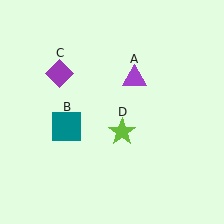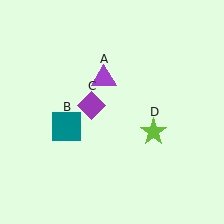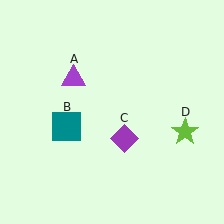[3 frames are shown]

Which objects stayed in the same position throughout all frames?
Teal square (object B) remained stationary.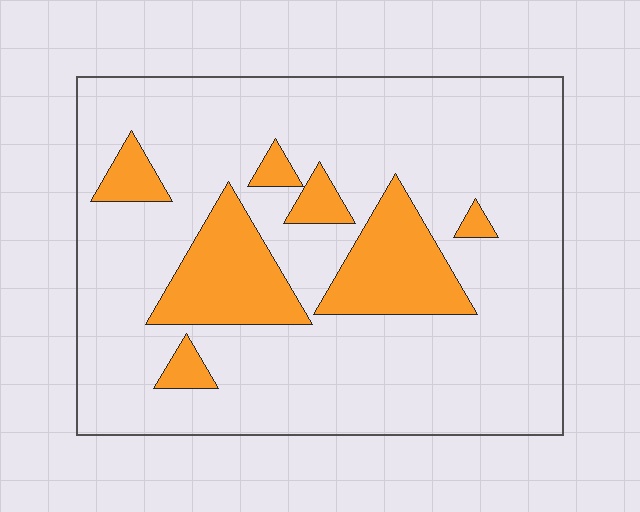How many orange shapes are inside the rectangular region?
7.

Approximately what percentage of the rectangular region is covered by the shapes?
Approximately 20%.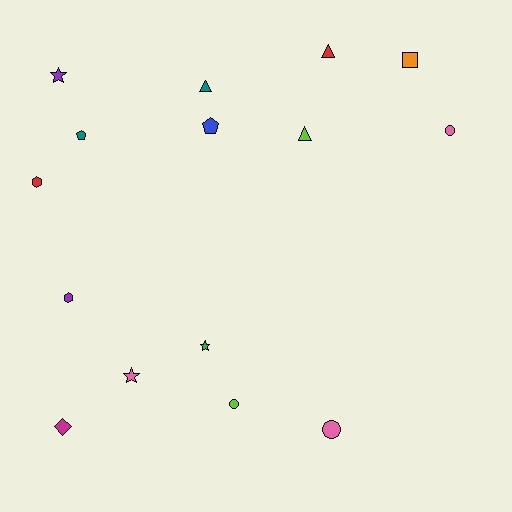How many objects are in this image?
There are 15 objects.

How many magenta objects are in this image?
There is 1 magenta object.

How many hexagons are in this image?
There are 2 hexagons.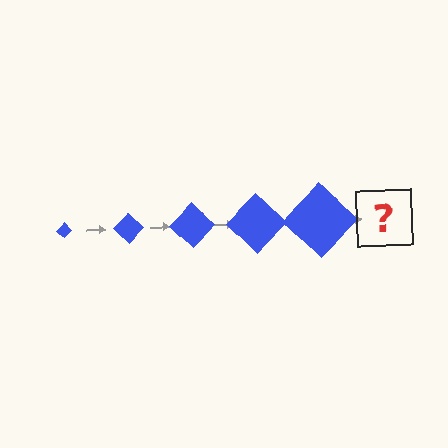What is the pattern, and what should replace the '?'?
The pattern is that the diamond gets progressively larger each step. The '?' should be a blue diamond, larger than the previous one.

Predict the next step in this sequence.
The next step is a blue diamond, larger than the previous one.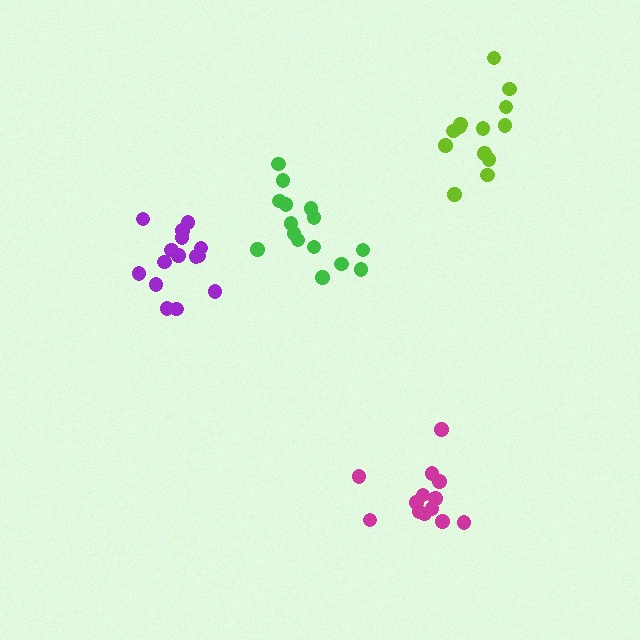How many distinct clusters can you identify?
There are 4 distinct clusters.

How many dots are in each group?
Group 1: 15 dots, Group 2: 13 dots, Group 3: 15 dots, Group 4: 13 dots (56 total).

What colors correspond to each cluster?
The clusters are colored: purple, lime, green, magenta.